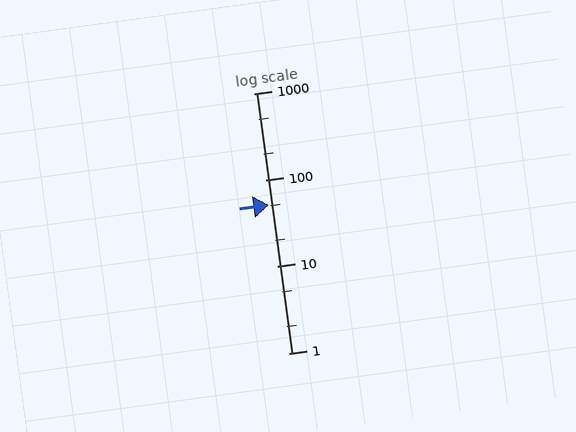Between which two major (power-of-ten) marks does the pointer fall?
The pointer is between 10 and 100.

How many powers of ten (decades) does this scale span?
The scale spans 3 decades, from 1 to 1000.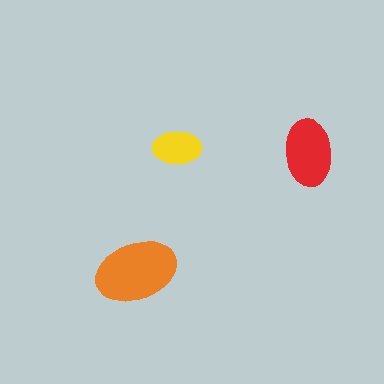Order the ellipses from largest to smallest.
the orange one, the red one, the yellow one.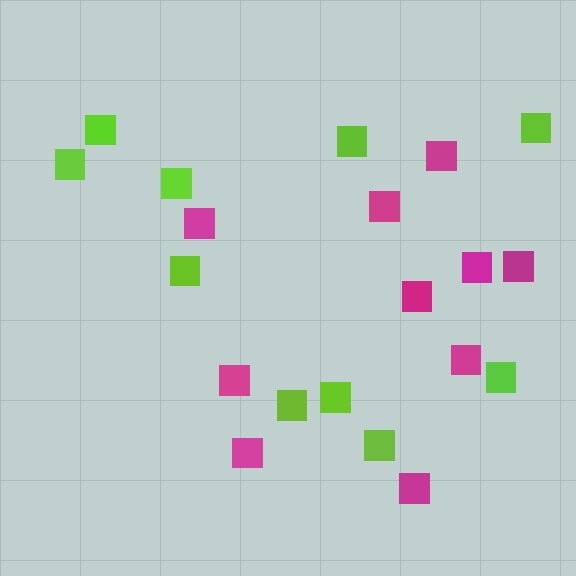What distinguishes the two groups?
There are 2 groups: one group of magenta squares (10) and one group of lime squares (10).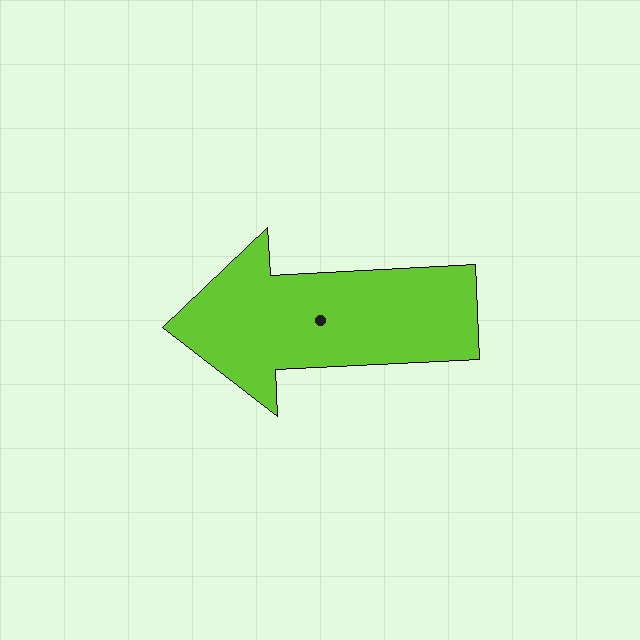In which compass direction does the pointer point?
West.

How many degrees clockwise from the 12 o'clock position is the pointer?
Approximately 267 degrees.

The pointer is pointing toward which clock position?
Roughly 9 o'clock.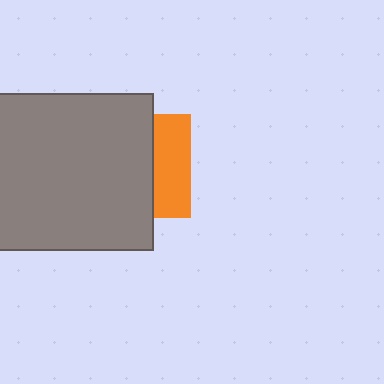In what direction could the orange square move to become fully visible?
The orange square could move right. That would shift it out from behind the gray square entirely.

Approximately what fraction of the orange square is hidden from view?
Roughly 63% of the orange square is hidden behind the gray square.